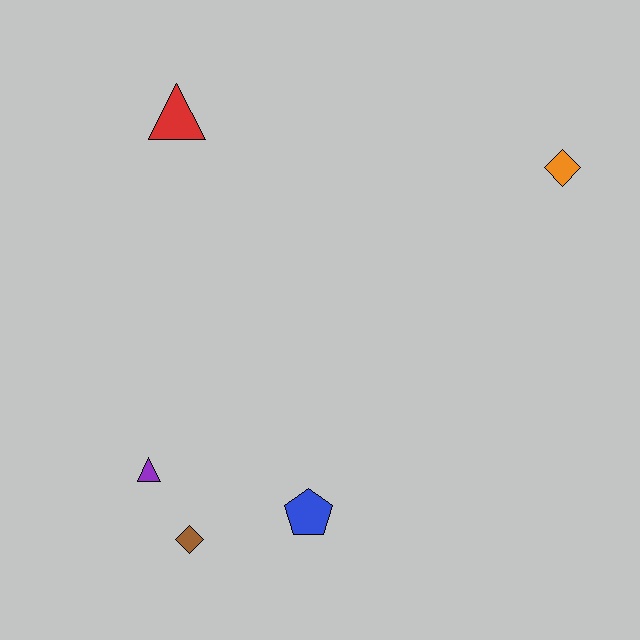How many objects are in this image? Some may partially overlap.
There are 5 objects.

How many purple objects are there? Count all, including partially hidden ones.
There is 1 purple object.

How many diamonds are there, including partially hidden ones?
There are 2 diamonds.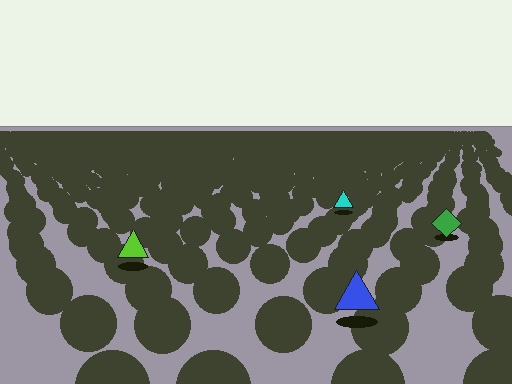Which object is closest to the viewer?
The blue triangle is closest. The texture marks near it are larger and more spread out.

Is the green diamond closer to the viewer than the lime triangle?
No. The lime triangle is closer — you can tell from the texture gradient: the ground texture is coarser near it.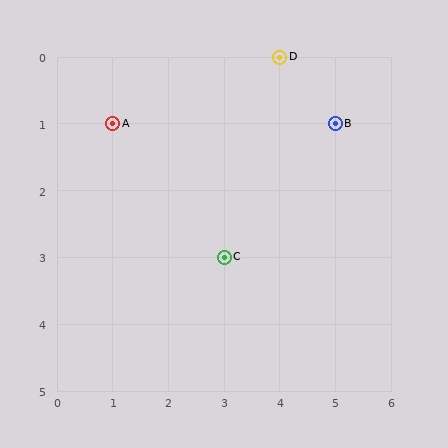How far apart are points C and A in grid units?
Points C and A are 2 columns and 2 rows apart (about 2.8 grid units diagonally).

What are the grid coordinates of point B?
Point B is at grid coordinates (5, 1).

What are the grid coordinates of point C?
Point C is at grid coordinates (3, 3).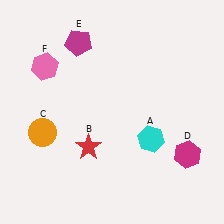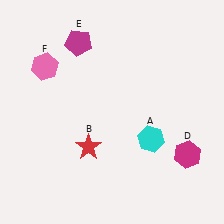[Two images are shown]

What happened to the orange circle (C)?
The orange circle (C) was removed in Image 2. It was in the bottom-left area of Image 1.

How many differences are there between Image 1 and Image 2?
There is 1 difference between the two images.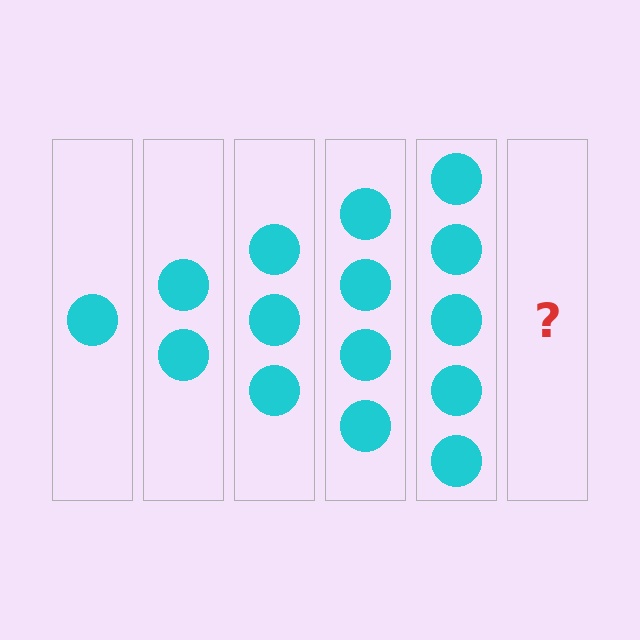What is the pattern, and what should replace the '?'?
The pattern is that each step adds one more circle. The '?' should be 6 circles.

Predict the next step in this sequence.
The next step is 6 circles.